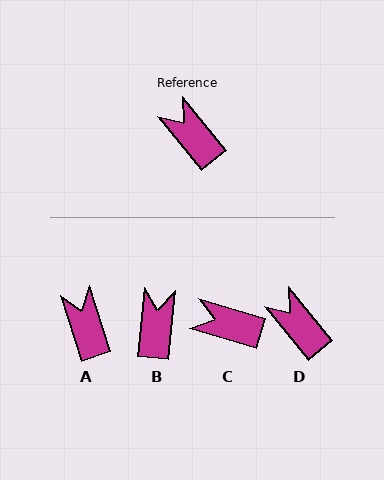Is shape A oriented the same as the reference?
No, it is off by about 21 degrees.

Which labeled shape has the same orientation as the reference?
D.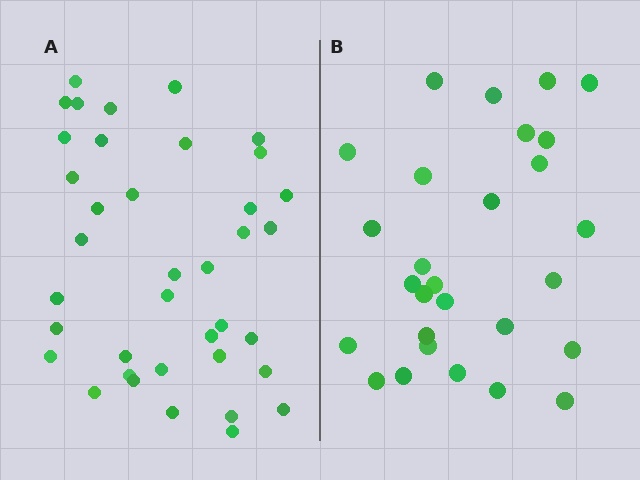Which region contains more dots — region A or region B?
Region A (the left region) has more dots.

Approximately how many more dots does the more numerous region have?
Region A has roughly 10 or so more dots than region B.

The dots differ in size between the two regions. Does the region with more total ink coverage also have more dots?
No. Region B has more total ink coverage because its dots are larger, but region A actually contains more individual dots. Total area can be misleading — the number of items is what matters here.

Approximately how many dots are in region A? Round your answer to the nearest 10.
About 40 dots. (The exact count is 38, which rounds to 40.)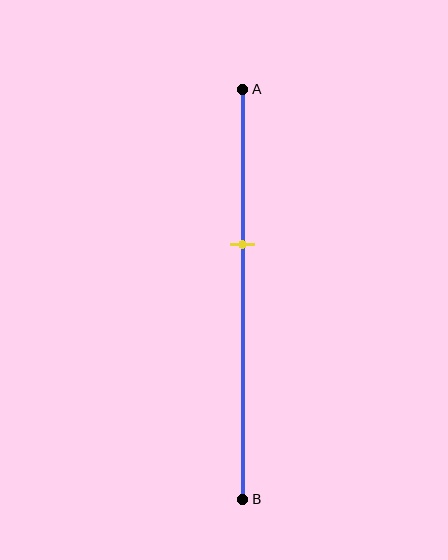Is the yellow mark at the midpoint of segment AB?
No, the mark is at about 40% from A, not at the 50% midpoint.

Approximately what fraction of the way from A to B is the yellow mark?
The yellow mark is approximately 40% of the way from A to B.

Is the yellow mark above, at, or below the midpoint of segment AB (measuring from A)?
The yellow mark is above the midpoint of segment AB.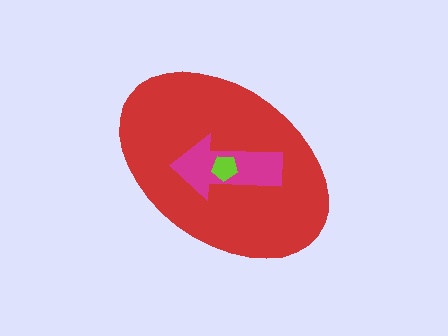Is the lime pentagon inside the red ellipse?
Yes.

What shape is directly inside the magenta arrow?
The lime pentagon.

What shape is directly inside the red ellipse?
The magenta arrow.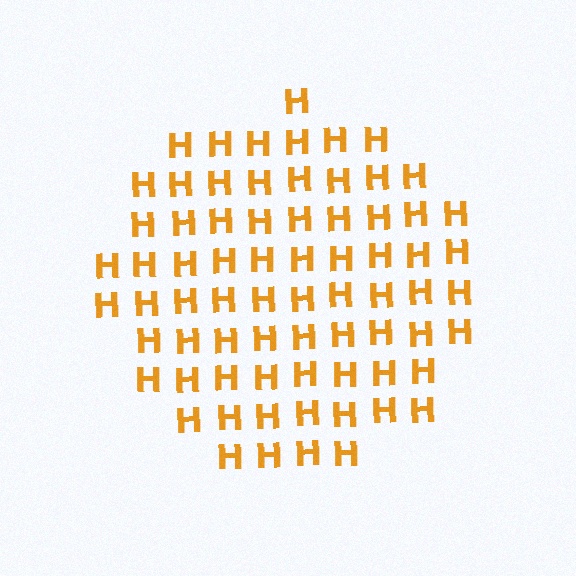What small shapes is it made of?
It is made of small letter H's.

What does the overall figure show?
The overall figure shows a circle.